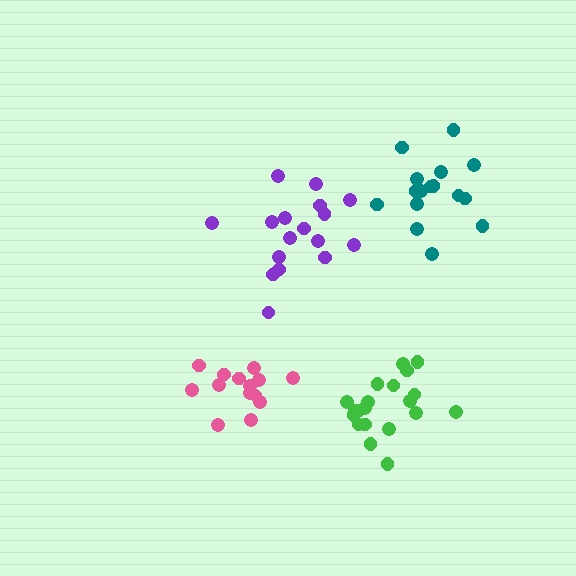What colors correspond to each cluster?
The clusters are colored: pink, green, purple, teal.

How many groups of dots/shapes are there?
There are 4 groups.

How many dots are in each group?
Group 1: 14 dots, Group 2: 20 dots, Group 3: 17 dots, Group 4: 16 dots (67 total).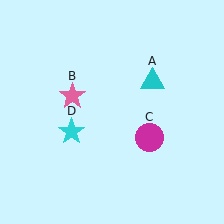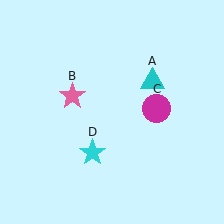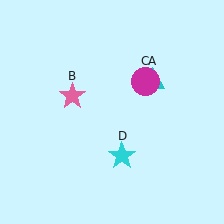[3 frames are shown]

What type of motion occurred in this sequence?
The magenta circle (object C), cyan star (object D) rotated counterclockwise around the center of the scene.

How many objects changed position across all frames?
2 objects changed position: magenta circle (object C), cyan star (object D).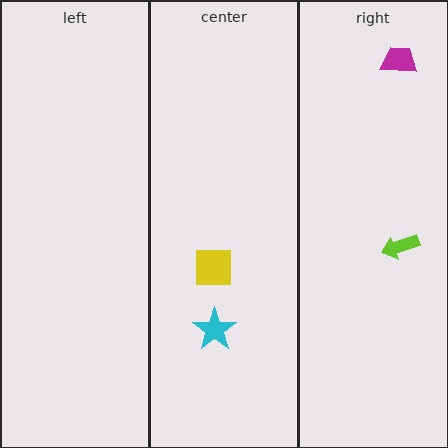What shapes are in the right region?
The lime arrow, the magenta trapezoid.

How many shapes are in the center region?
2.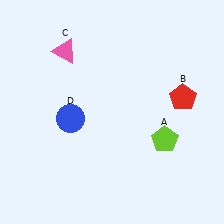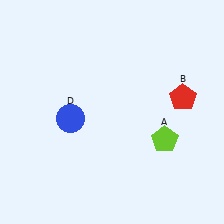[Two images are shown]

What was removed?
The pink triangle (C) was removed in Image 2.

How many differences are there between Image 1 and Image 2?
There is 1 difference between the two images.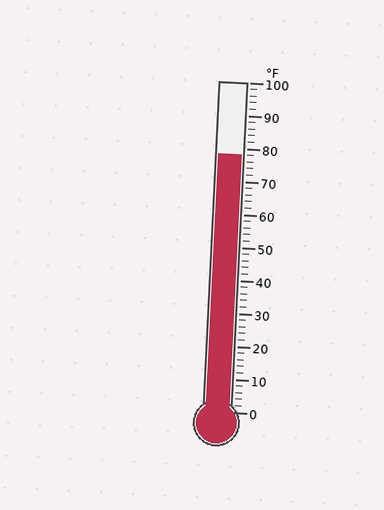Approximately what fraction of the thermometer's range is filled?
The thermometer is filled to approximately 80% of its range.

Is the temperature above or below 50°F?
The temperature is above 50°F.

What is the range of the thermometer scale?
The thermometer scale ranges from 0°F to 100°F.